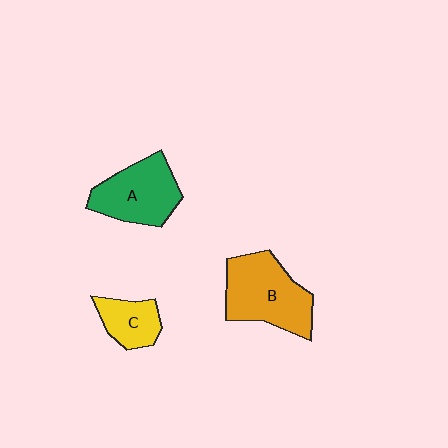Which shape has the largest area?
Shape B (orange).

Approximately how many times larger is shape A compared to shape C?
Approximately 1.7 times.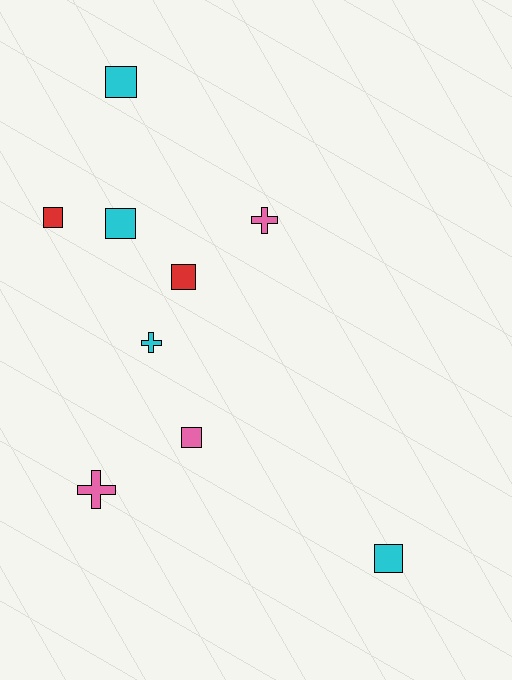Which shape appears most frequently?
Square, with 6 objects.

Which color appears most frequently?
Cyan, with 4 objects.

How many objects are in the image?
There are 9 objects.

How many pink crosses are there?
There are 2 pink crosses.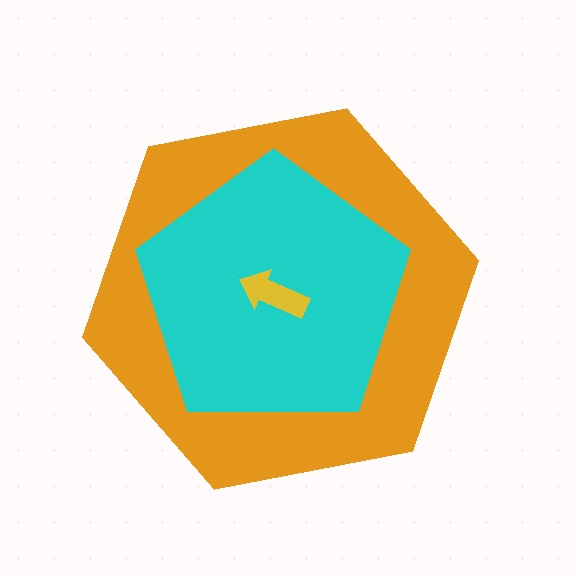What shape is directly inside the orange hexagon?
The cyan pentagon.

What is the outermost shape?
The orange hexagon.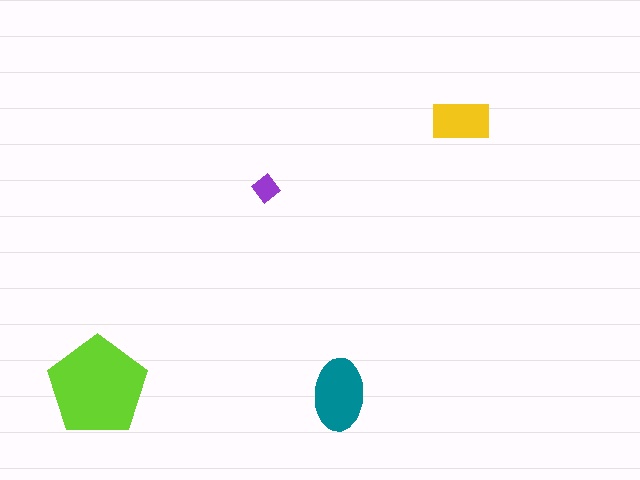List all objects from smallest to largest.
The purple diamond, the yellow rectangle, the teal ellipse, the lime pentagon.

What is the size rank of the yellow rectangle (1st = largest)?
3rd.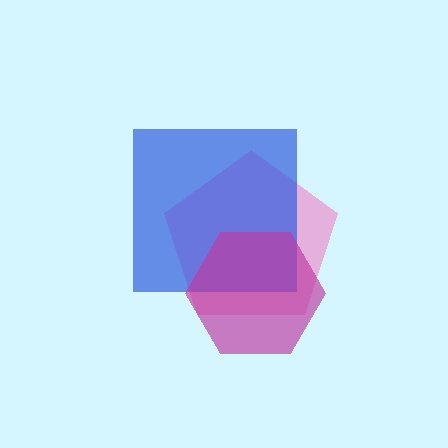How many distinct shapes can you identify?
There are 3 distinct shapes: a pink pentagon, a blue square, a magenta hexagon.